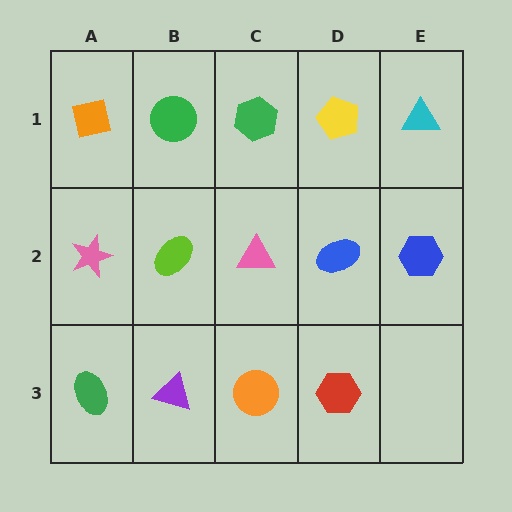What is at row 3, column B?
A purple triangle.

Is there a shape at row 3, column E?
No, that cell is empty.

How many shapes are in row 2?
5 shapes.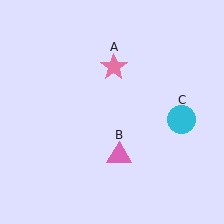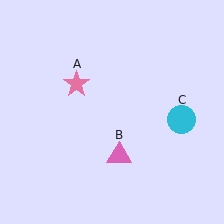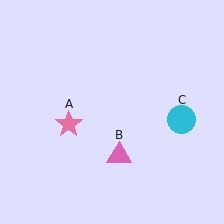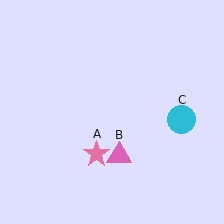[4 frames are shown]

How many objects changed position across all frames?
1 object changed position: pink star (object A).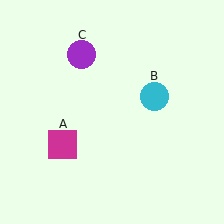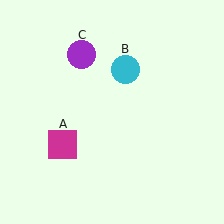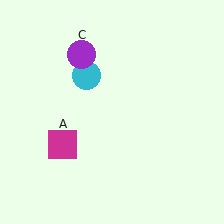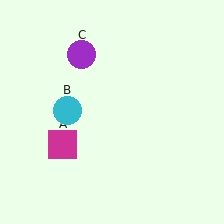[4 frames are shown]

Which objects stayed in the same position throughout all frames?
Magenta square (object A) and purple circle (object C) remained stationary.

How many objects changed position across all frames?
1 object changed position: cyan circle (object B).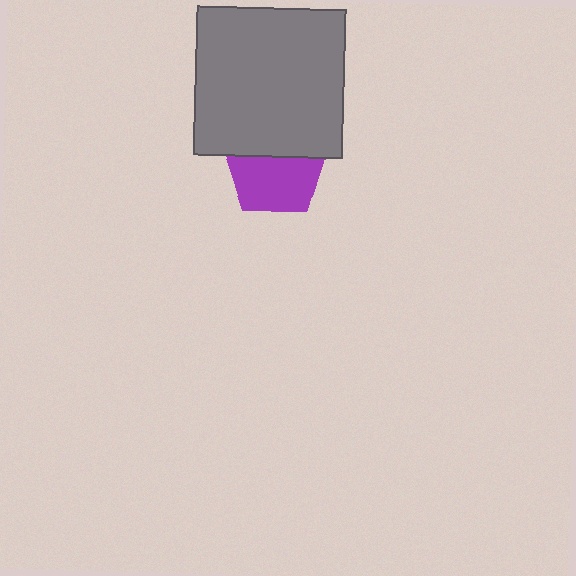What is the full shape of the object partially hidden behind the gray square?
The partially hidden object is a purple pentagon.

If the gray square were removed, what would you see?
You would see the complete purple pentagon.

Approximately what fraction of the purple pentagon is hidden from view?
Roughly 36% of the purple pentagon is hidden behind the gray square.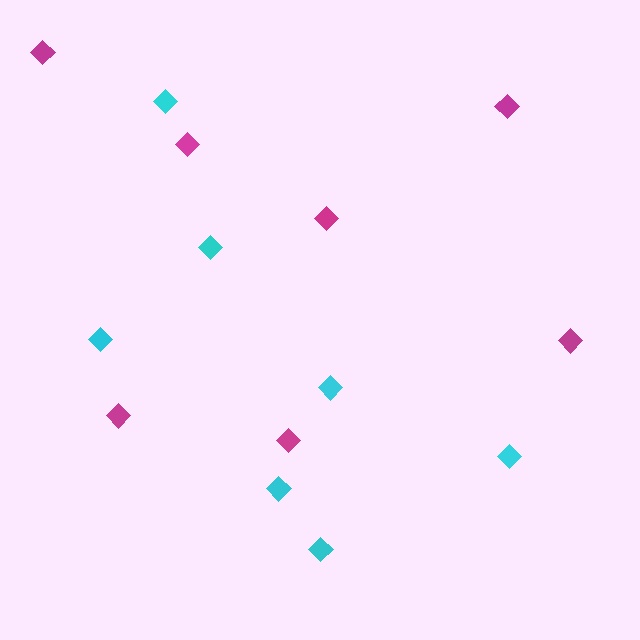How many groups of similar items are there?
There are 2 groups: one group of cyan diamonds (7) and one group of magenta diamonds (7).